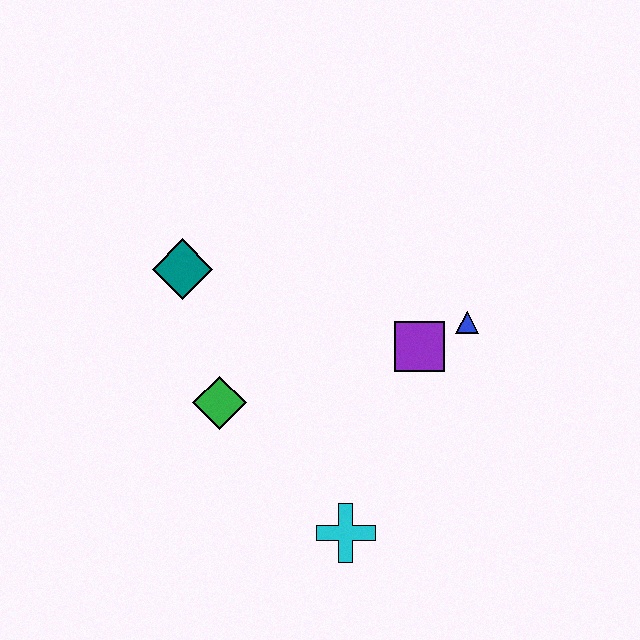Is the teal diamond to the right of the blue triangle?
No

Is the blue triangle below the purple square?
No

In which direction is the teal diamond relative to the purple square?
The teal diamond is to the left of the purple square.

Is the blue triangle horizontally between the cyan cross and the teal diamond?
No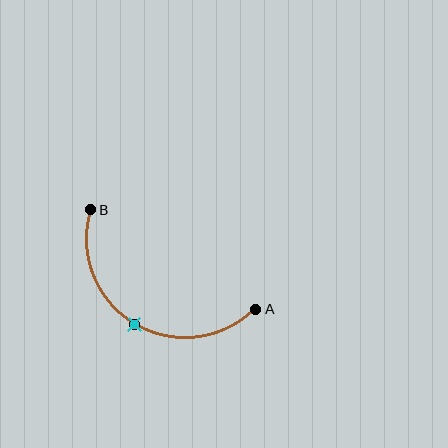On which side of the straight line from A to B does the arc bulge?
The arc bulges below the straight line connecting A and B.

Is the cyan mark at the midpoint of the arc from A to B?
Yes. The cyan mark lies on the arc at equal arc-length from both A and B — it is the arc midpoint.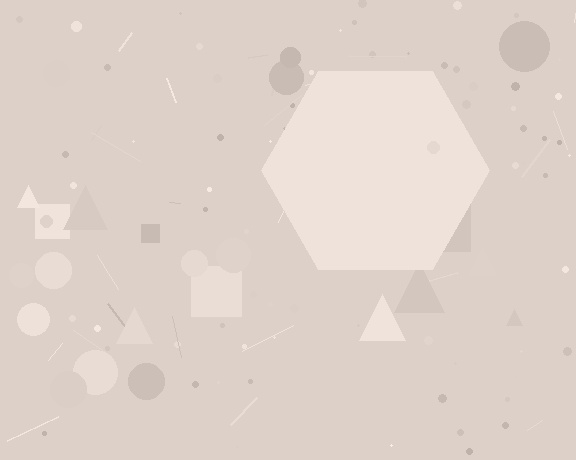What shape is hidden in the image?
A hexagon is hidden in the image.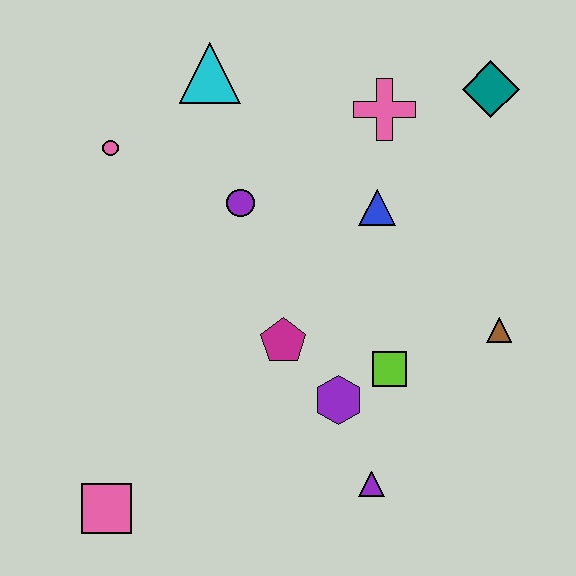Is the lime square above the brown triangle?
No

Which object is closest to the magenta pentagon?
The purple hexagon is closest to the magenta pentagon.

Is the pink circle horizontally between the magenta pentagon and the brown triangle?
No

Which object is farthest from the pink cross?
The pink square is farthest from the pink cross.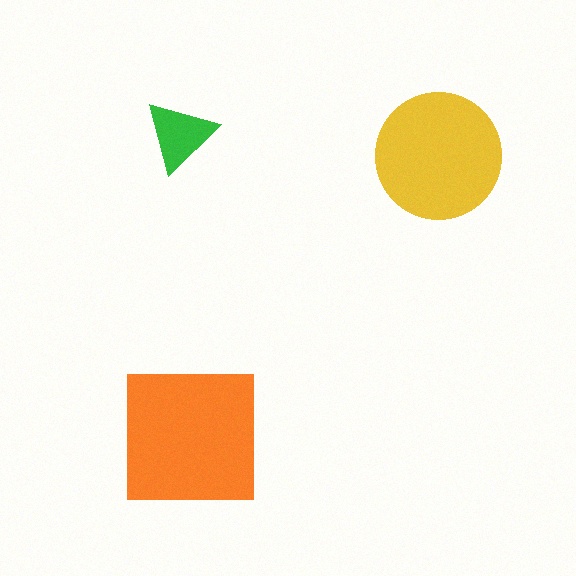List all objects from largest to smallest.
The orange square, the yellow circle, the green triangle.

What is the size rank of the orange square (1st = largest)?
1st.